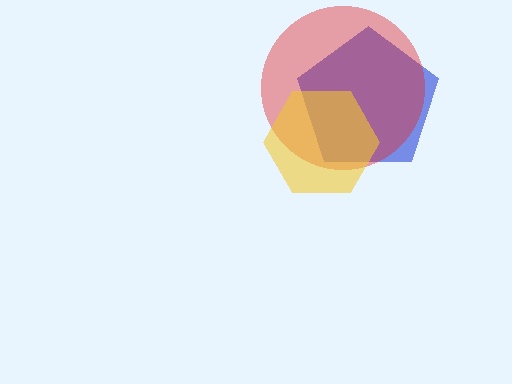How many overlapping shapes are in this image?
There are 3 overlapping shapes in the image.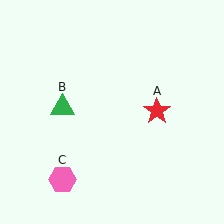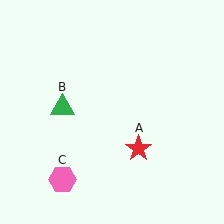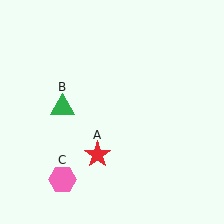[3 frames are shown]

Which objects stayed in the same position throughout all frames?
Green triangle (object B) and pink hexagon (object C) remained stationary.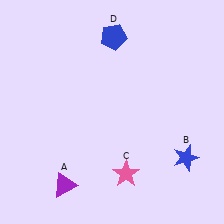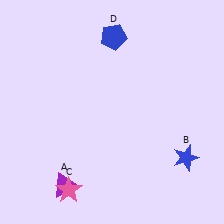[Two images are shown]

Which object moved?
The pink star (C) moved left.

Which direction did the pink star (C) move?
The pink star (C) moved left.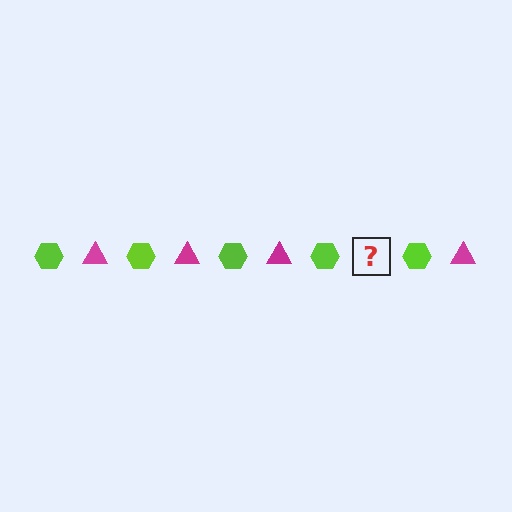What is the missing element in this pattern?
The missing element is a magenta triangle.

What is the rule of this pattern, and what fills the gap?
The rule is that the pattern alternates between lime hexagon and magenta triangle. The gap should be filled with a magenta triangle.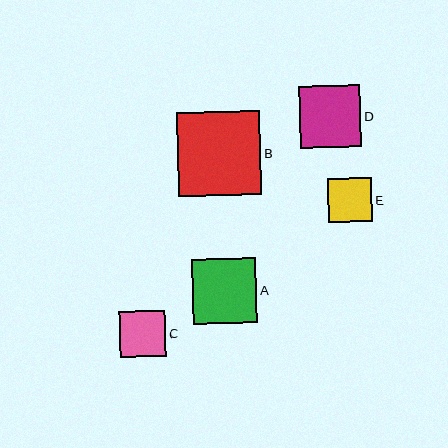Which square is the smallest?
Square E is the smallest with a size of approximately 45 pixels.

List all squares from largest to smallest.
From largest to smallest: B, A, D, C, E.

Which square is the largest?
Square B is the largest with a size of approximately 83 pixels.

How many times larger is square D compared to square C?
Square D is approximately 1.3 times the size of square C.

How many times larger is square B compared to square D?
Square B is approximately 1.4 times the size of square D.